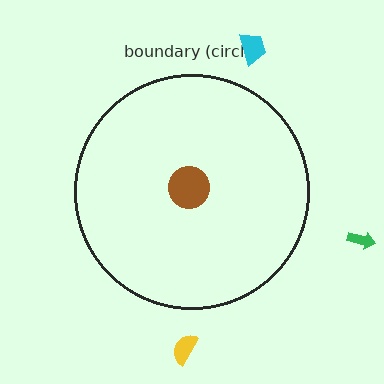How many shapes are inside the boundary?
1 inside, 3 outside.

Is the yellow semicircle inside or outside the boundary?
Outside.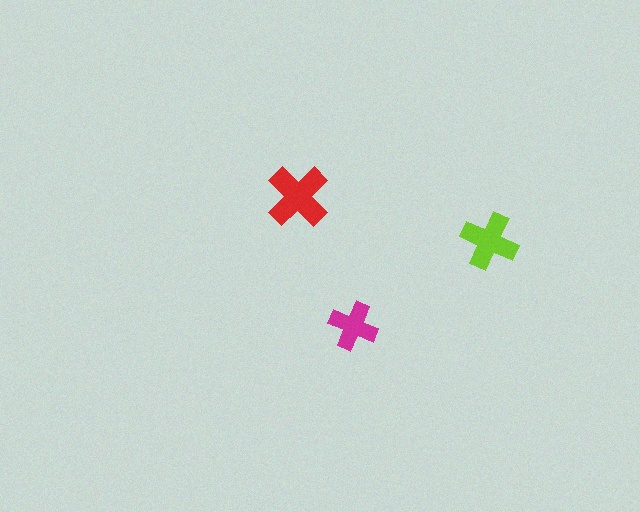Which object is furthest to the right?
The lime cross is rightmost.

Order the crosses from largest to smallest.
the red one, the lime one, the magenta one.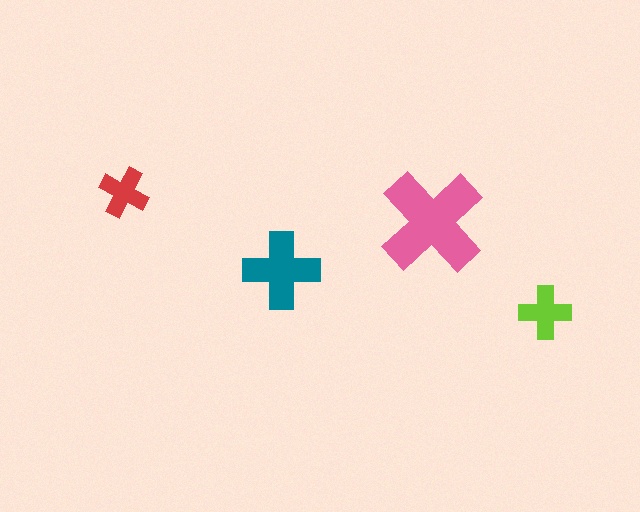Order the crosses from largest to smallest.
the pink one, the teal one, the lime one, the red one.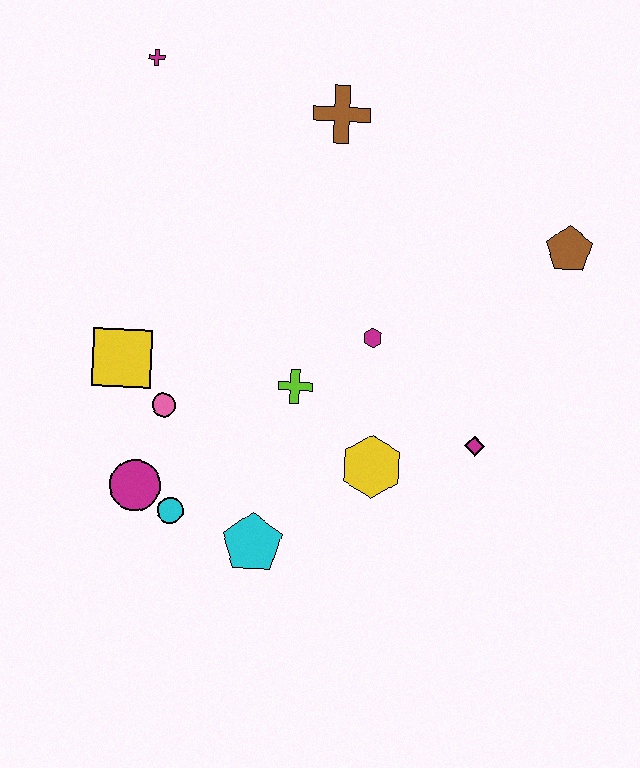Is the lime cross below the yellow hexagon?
No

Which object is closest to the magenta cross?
The brown cross is closest to the magenta cross.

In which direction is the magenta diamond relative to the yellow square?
The magenta diamond is to the right of the yellow square.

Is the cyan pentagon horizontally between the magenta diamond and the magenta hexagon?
No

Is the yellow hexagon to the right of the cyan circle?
Yes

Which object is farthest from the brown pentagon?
The magenta circle is farthest from the brown pentagon.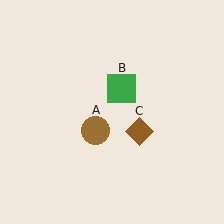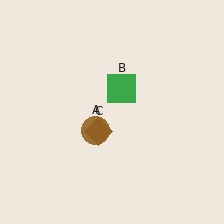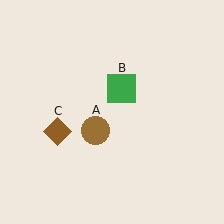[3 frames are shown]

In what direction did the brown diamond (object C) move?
The brown diamond (object C) moved left.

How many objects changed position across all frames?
1 object changed position: brown diamond (object C).